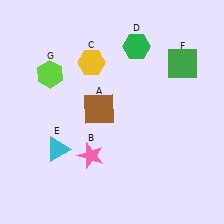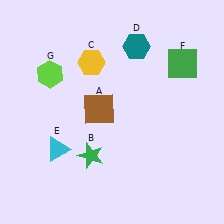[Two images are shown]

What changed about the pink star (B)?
In Image 1, B is pink. In Image 2, it changed to green.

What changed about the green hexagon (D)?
In Image 1, D is green. In Image 2, it changed to teal.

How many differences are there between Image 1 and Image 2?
There are 2 differences between the two images.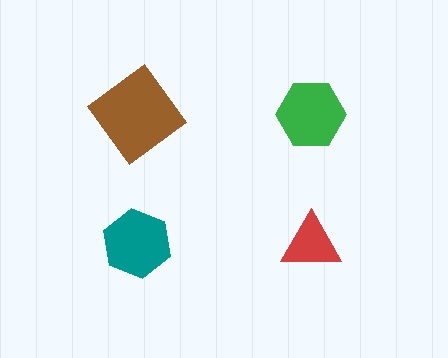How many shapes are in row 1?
2 shapes.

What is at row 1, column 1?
A brown diamond.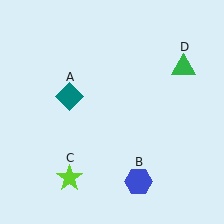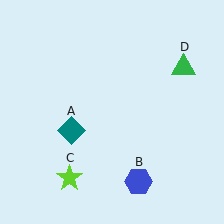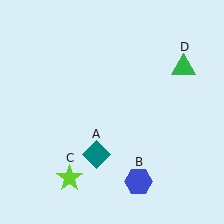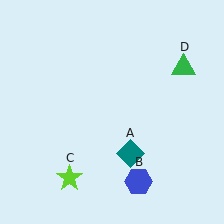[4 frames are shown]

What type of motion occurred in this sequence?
The teal diamond (object A) rotated counterclockwise around the center of the scene.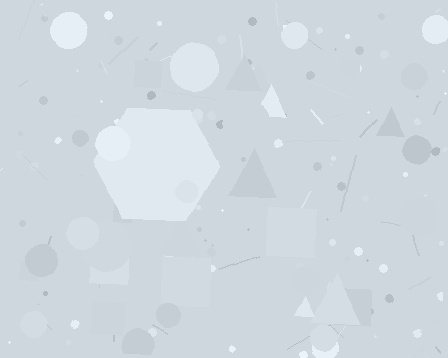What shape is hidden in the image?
A hexagon is hidden in the image.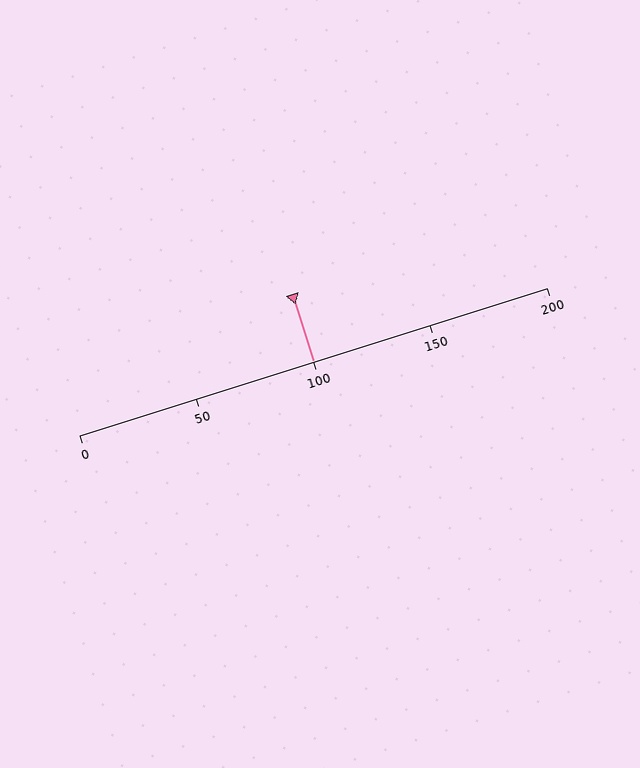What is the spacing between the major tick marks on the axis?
The major ticks are spaced 50 apart.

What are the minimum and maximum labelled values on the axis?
The axis runs from 0 to 200.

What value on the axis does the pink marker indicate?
The marker indicates approximately 100.